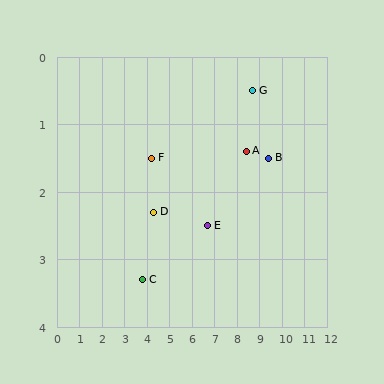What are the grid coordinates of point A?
Point A is at approximately (8.4, 1.4).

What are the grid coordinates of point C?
Point C is at approximately (3.8, 3.3).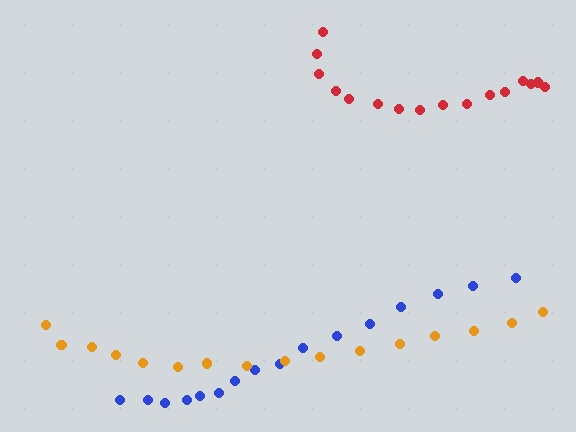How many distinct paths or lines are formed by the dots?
There are 3 distinct paths.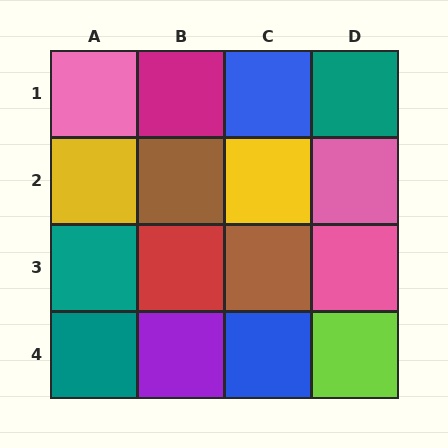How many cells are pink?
3 cells are pink.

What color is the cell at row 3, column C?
Brown.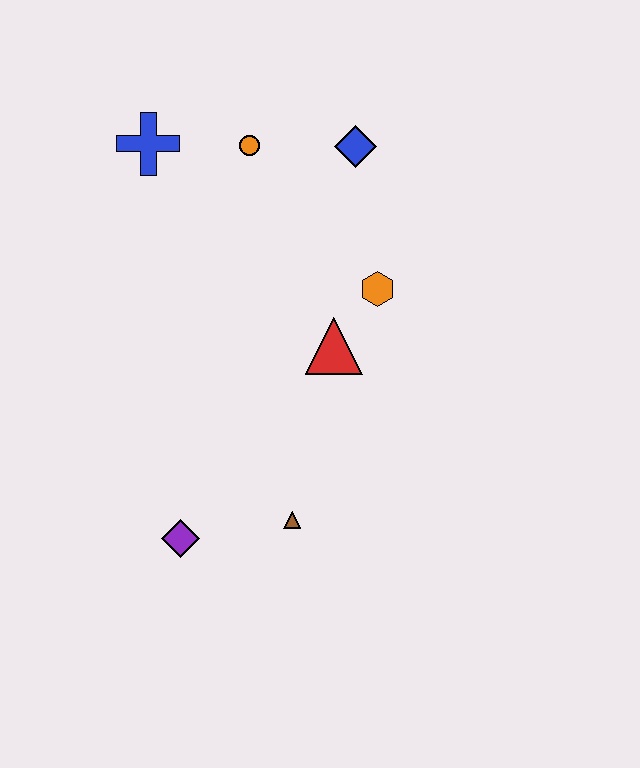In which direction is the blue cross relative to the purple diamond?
The blue cross is above the purple diamond.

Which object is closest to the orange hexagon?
The red triangle is closest to the orange hexagon.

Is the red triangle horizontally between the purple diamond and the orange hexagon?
Yes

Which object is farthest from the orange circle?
The purple diamond is farthest from the orange circle.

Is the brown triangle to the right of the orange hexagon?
No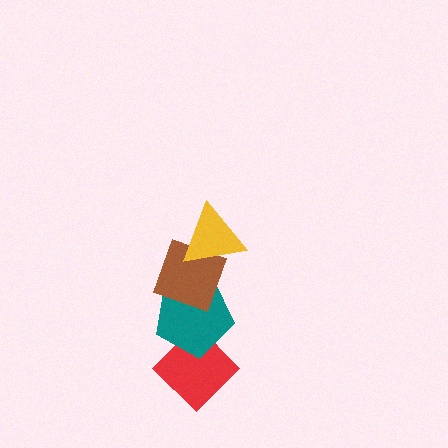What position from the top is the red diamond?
The red diamond is 4th from the top.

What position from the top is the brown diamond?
The brown diamond is 2nd from the top.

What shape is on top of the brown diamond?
The yellow triangle is on top of the brown diamond.